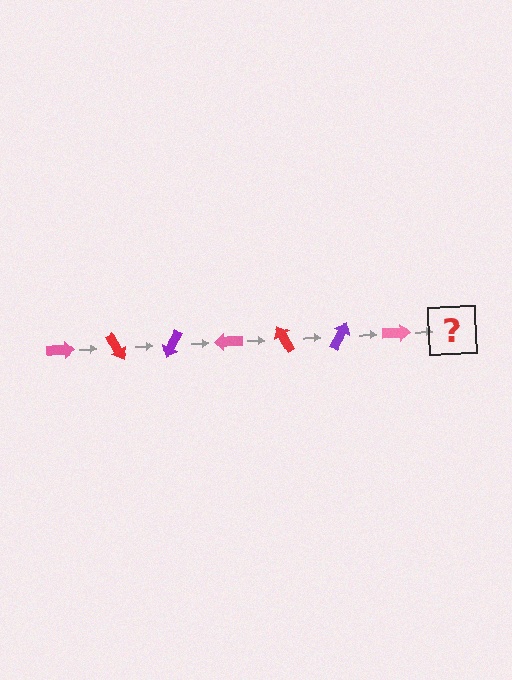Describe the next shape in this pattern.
It should be a red arrow, rotated 420 degrees from the start.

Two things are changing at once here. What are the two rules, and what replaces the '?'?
The two rules are that it rotates 60 degrees each step and the color cycles through pink, red, and purple. The '?' should be a red arrow, rotated 420 degrees from the start.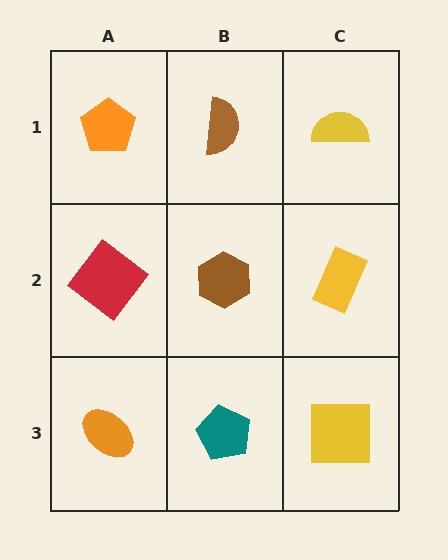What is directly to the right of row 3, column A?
A teal pentagon.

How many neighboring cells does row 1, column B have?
3.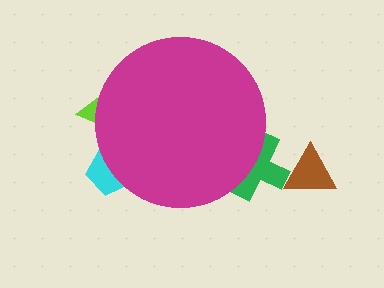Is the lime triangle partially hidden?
Yes, the lime triangle is partially hidden behind the magenta circle.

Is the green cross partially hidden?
Yes, the green cross is partially hidden behind the magenta circle.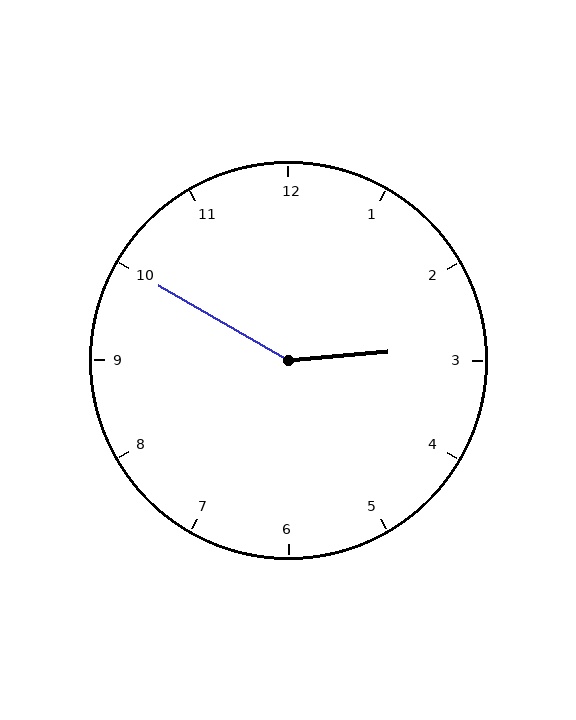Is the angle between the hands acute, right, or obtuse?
It is obtuse.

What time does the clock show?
2:50.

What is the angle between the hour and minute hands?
Approximately 145 degrees.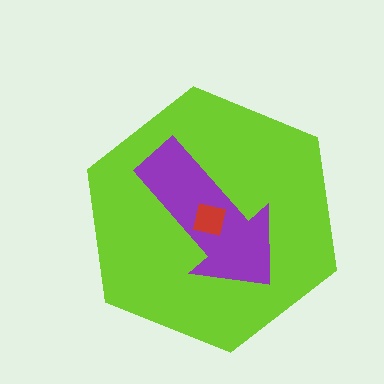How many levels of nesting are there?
3.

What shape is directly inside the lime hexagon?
The purple arrow.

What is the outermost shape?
The lime hexagon.